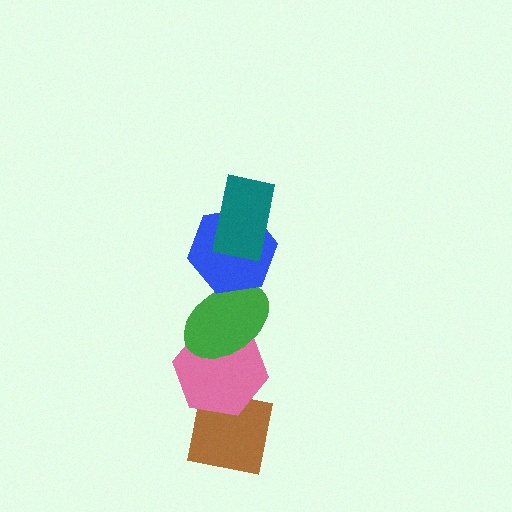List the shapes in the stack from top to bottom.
From top to bottom: the teal rectangle, the blue hexagon, the green ellipse, the pink hexagon, the brown square.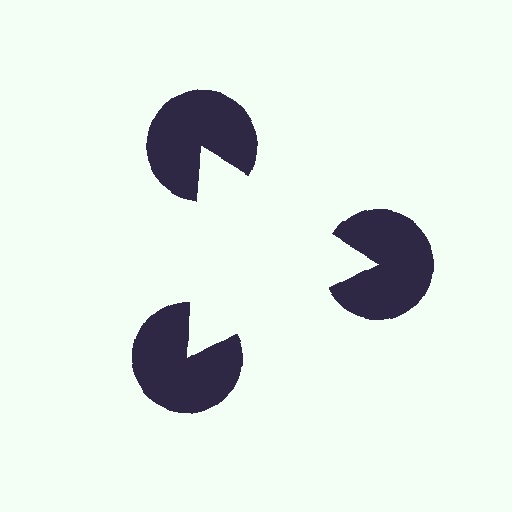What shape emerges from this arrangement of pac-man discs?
An illusory triangle — its edges are inferred from the aligned wedge cuts in the pac-man discs, not physically drawn.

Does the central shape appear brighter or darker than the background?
It typically appears slightly brighter than the background, even though no actual brightness change is drawn.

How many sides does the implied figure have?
3 sides.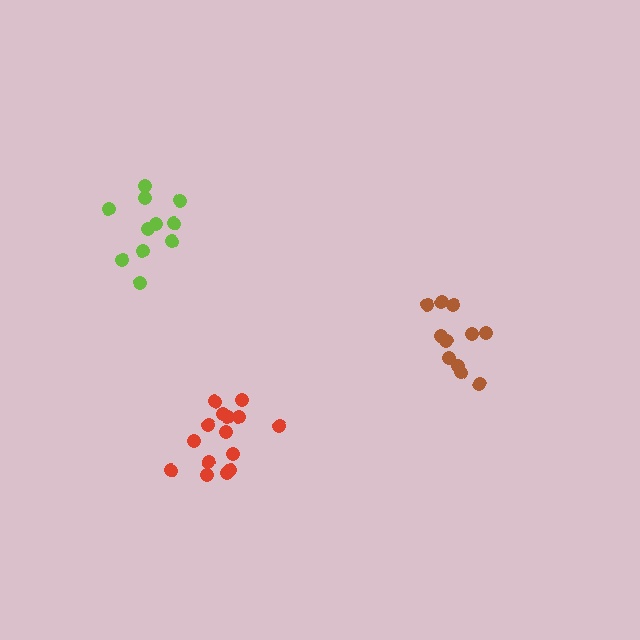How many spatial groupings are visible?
There are 3 spatial groupings.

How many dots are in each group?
Group 1: 11 dots, Group 2: 15 dots, Group 3: 11 dots (37 total).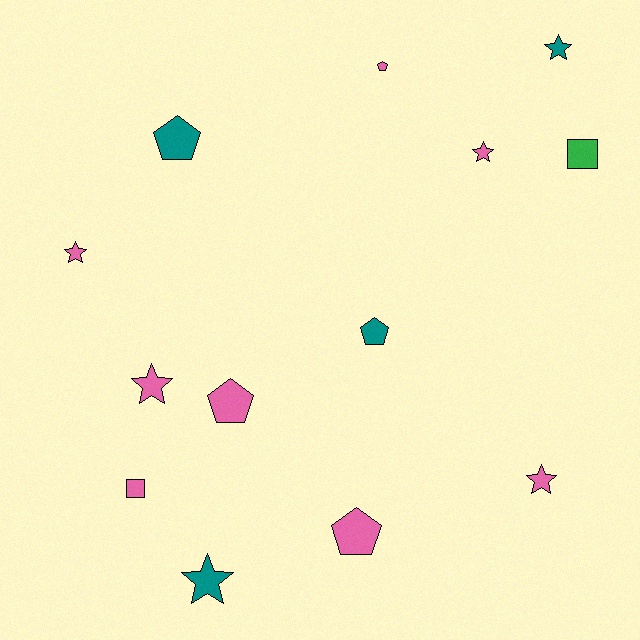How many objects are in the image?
There are 13 objects.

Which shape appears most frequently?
Star, with 6 objects.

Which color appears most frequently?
Pink, with 8 objects.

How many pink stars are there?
There are 4 pink stars.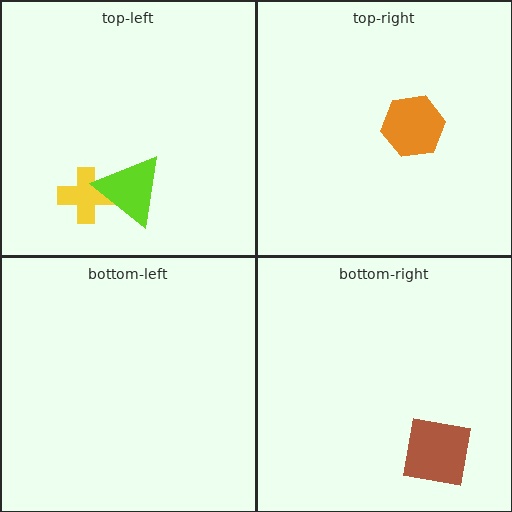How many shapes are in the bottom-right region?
1.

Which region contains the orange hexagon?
The top-right region.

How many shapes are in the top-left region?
2.